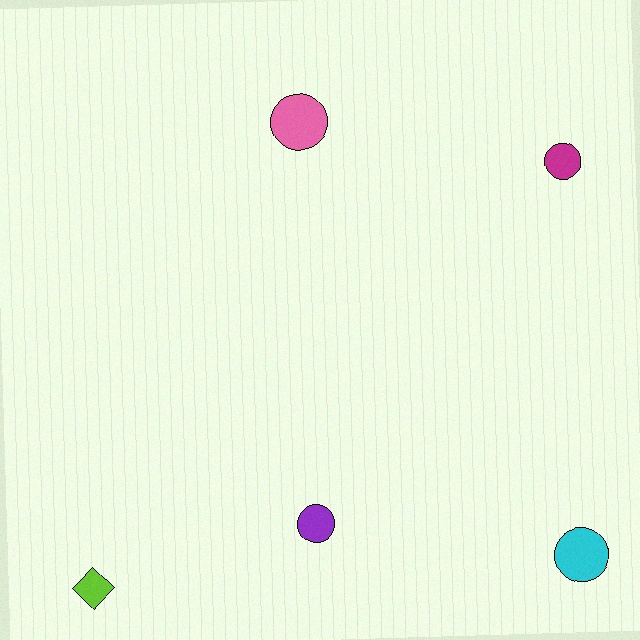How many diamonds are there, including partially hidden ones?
There is 1 diamond.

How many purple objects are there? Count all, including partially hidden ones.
There is 1 purple object.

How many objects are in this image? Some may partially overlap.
There are 5 objects.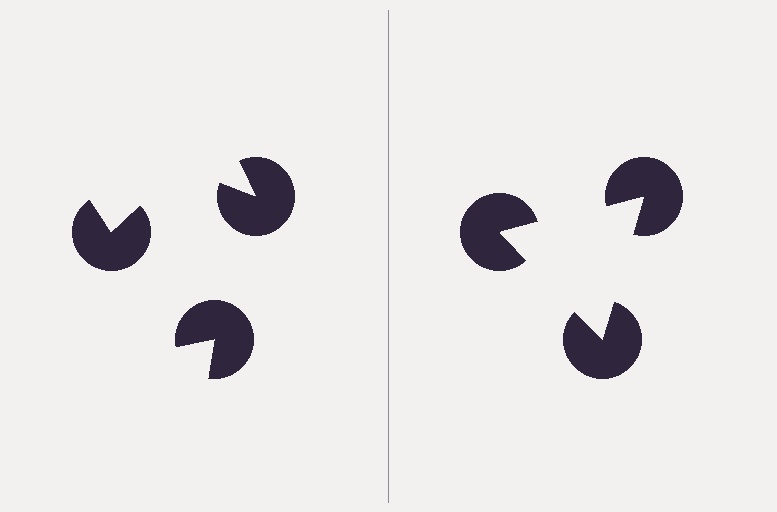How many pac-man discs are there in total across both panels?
6 — 3 on each side.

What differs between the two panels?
The pac-man discs are positioned identically on both sides; only the wedge orientations differ. On the right they align to a triangle; on the left they are misaligned.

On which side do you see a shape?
An illusory triangle appears on the right side. On the left side the wedge cuts are rotated, so no coherent shape forms.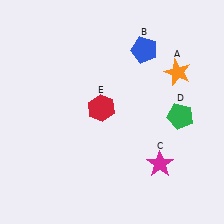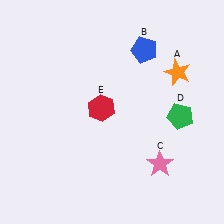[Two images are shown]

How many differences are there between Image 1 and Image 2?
There is 1 difference between the two images.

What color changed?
The star (C) changed from magenta in Image 1 to pink in Image 2.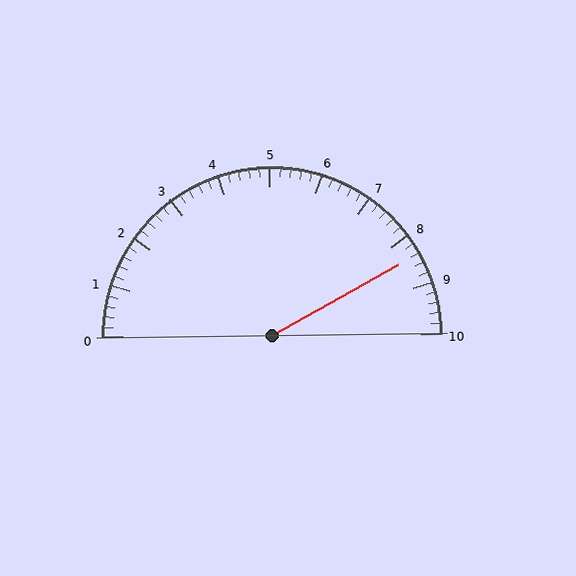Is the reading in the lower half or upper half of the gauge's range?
The reading is in the upper half of the range (0 to 10).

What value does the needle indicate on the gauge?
The needle indicates approximately 8.4.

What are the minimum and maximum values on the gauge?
The gauge ranges from 0 to 10.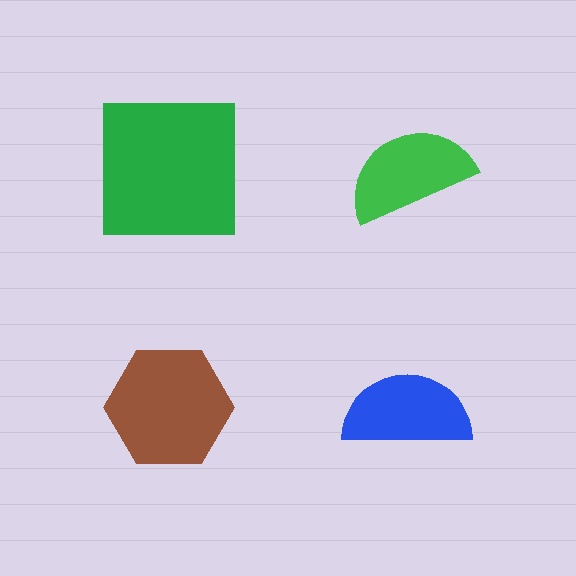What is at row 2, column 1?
A brown hexagon.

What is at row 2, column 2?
A blue semicircle.